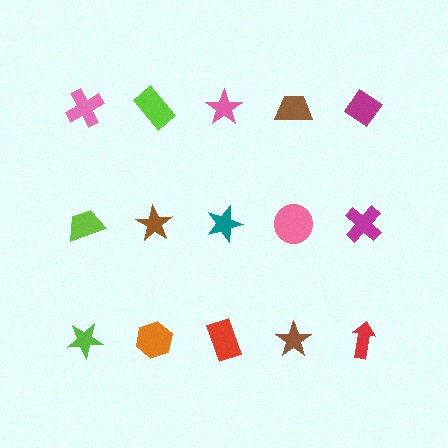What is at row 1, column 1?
A pink cross.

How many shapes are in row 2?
5 shapes.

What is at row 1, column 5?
A magenta diamond.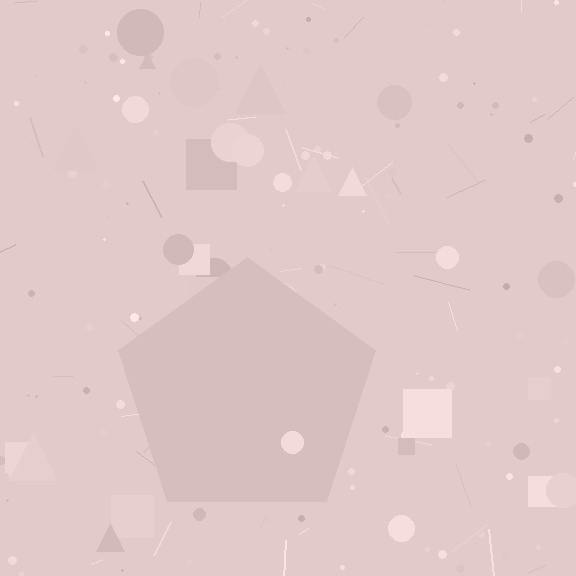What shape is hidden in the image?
A pentagon is hidden in the image.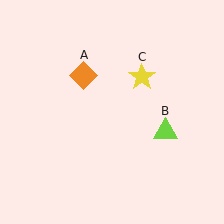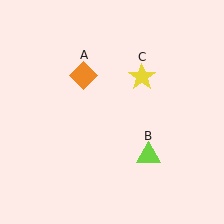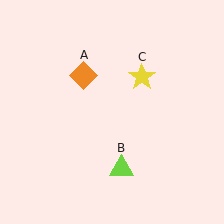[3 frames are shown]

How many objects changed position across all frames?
1 object changed position: lime triangle (object B).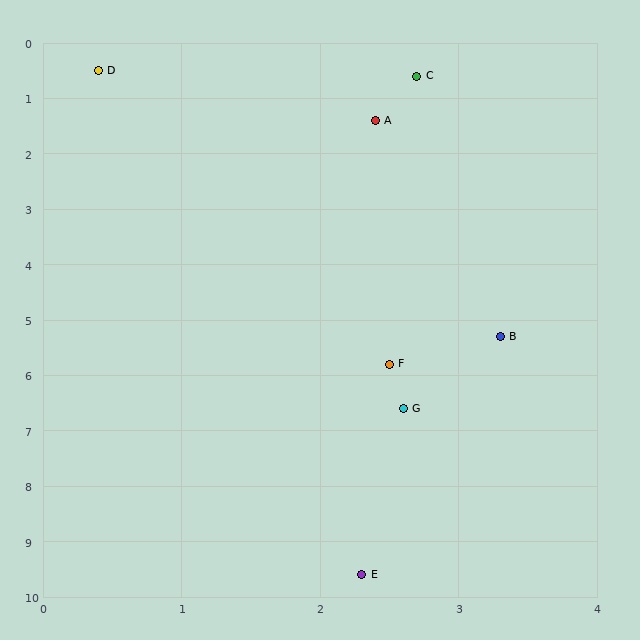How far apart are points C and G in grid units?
Points C and G are about 6.0 grid units apart.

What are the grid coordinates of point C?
Point C is at approximately (2.7, 0.6).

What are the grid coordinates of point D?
Point D is at approximately (0.4, 0.5).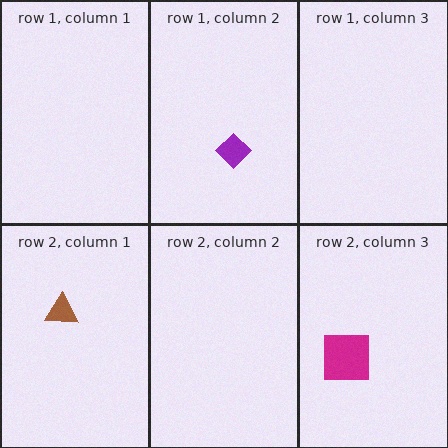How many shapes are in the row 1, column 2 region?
1.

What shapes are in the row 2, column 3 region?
The magenta square.